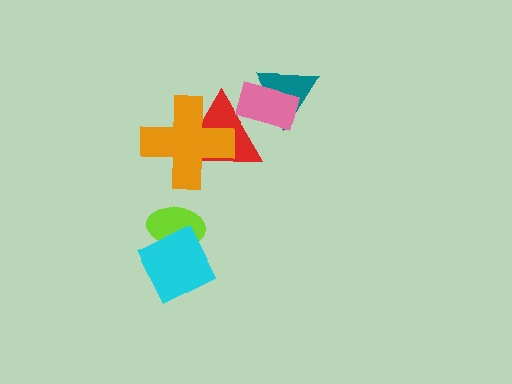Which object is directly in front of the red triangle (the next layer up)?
The pink rectangle is directly in front of the red triangle.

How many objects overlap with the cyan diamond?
1 object overlaps with the cyan diamond.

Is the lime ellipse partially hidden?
Yes, it is partially covered by another shape.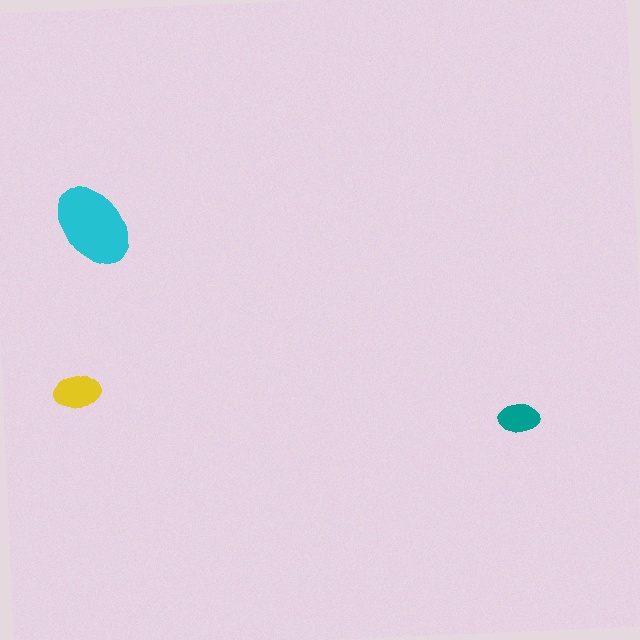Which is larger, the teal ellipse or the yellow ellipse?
The yellow one.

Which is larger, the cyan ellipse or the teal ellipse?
The cyan one.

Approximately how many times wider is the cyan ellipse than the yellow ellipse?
About 2 times wider.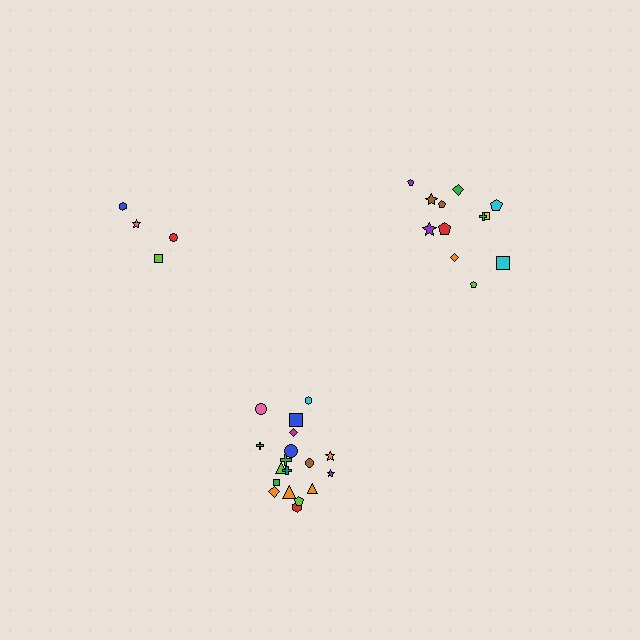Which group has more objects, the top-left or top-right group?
The top-right group.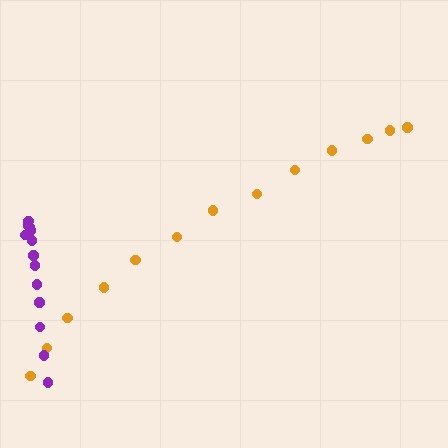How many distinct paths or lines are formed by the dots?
There are 2 distinct paths.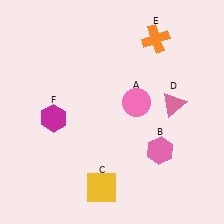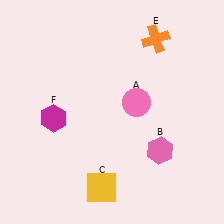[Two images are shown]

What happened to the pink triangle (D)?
The pink triangle (D) was removed in Image 2. It was in the top-right area of Image 1.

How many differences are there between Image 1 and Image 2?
There is 1 difference between the two images.